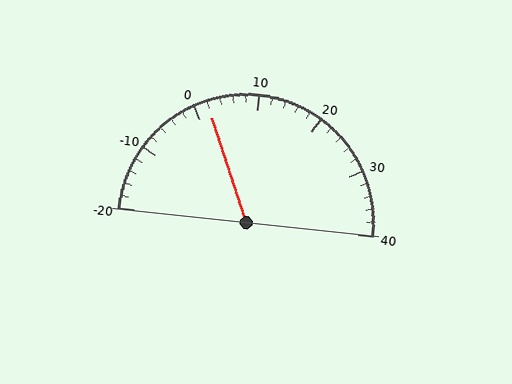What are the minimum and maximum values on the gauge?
The gauge ranges from -20 to 40.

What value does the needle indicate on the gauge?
The needle indicates approximately 2.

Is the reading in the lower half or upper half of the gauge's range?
The reading is in the lower half of the range (-20 to 40).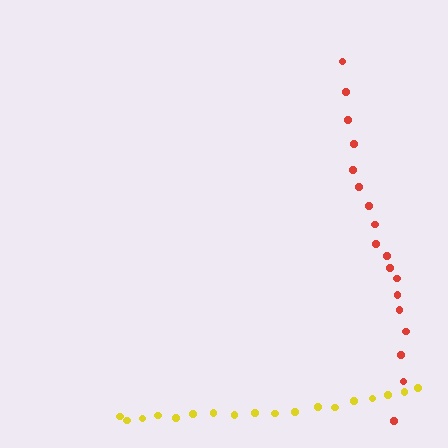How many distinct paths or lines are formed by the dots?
There are 2 distinct paths.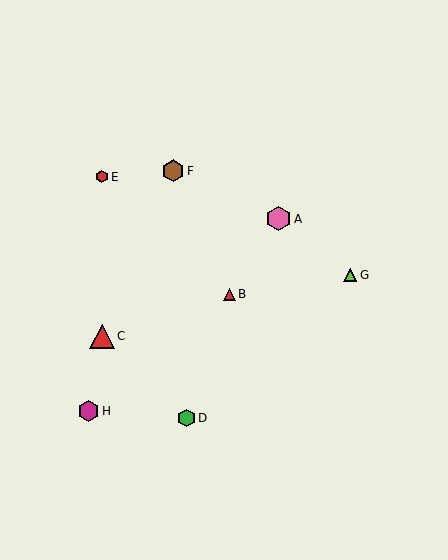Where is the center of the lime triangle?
The center of the lime triangle is at (350, 275).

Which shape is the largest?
The red triangle (labeled C) is the largest.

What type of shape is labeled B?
Shape B is a red triangle.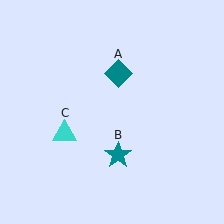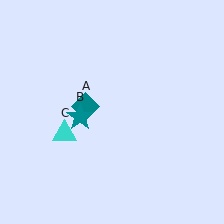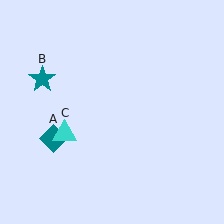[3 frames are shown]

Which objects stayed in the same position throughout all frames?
Cyan triangle (object C) remained stationary.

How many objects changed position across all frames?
2 objects changed position: teal diamond (object A), teal star (object B).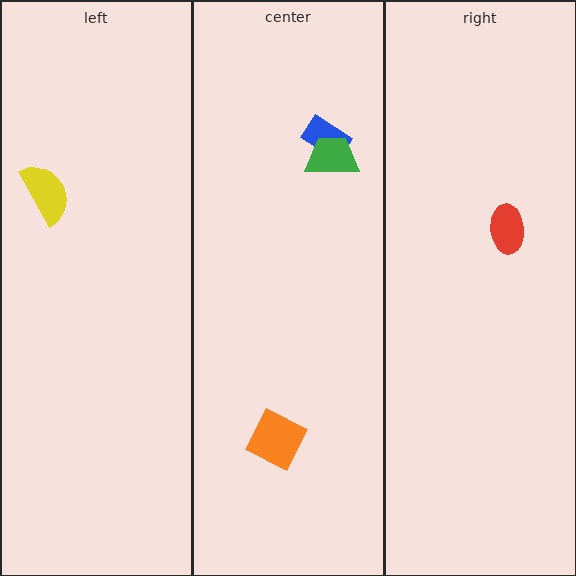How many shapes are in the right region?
1.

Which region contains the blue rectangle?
The center region.